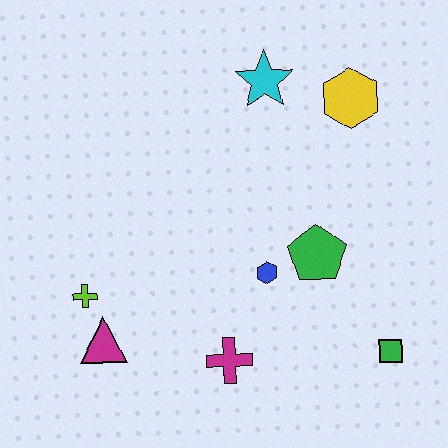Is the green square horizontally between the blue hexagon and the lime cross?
No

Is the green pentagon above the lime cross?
Yes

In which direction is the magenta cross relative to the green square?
The magenta cross is to the left of the green square.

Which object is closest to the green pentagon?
The blue hexagon is closest to the green pentagon.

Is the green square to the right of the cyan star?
Yes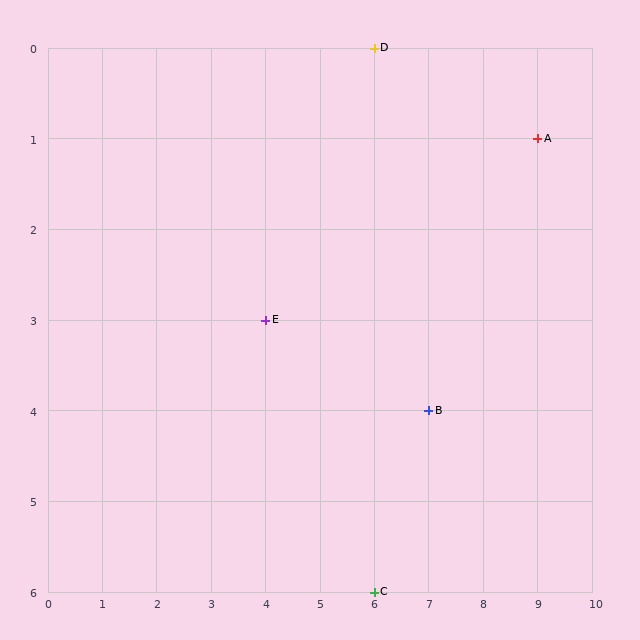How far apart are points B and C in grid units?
Points B and C are 1 column and 2 rows apart (about 2.2 grid units diagonally).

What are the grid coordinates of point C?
Point C is at grid coordinates (6, 6).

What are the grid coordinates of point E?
Point E is at grid coordinates (4, 3).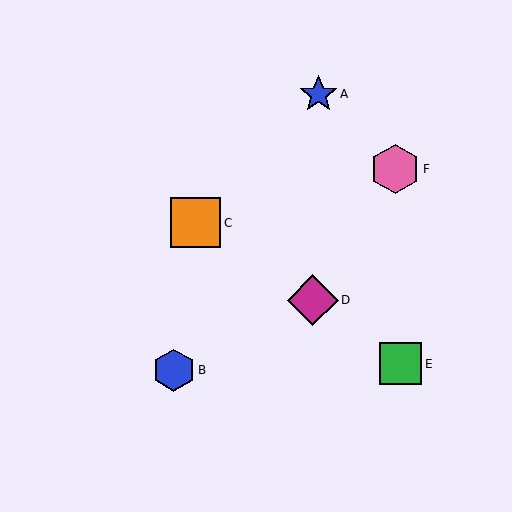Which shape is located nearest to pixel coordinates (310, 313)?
The magenta diamond (labeled D) at (313, 300) is nearest to that location.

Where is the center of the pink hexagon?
The center of the pink hexagon is at (395, 169).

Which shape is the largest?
The magenta diamond (labeled D) is the largest.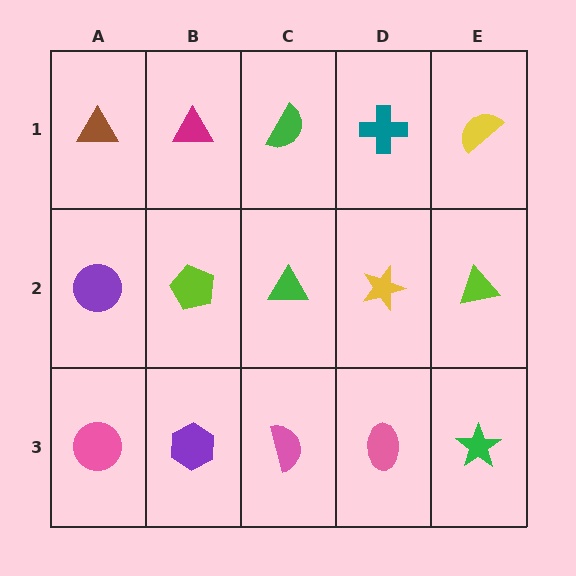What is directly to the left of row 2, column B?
A purple circle.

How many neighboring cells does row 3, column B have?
3.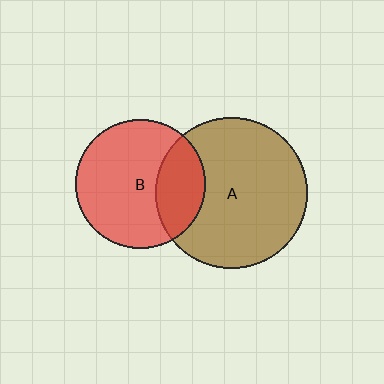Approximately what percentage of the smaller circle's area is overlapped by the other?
Approximately 25%.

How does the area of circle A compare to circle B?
Approximately 1.4 times.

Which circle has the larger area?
Circle A (brown).